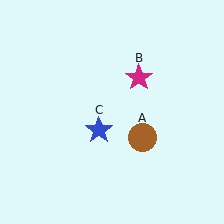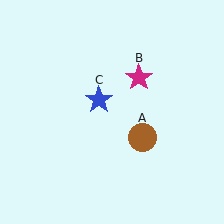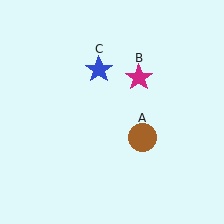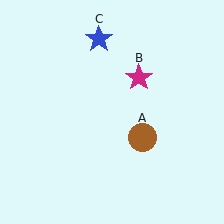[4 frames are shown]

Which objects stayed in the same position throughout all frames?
Brown circle (object A) and magenta star (object B) remained stationary.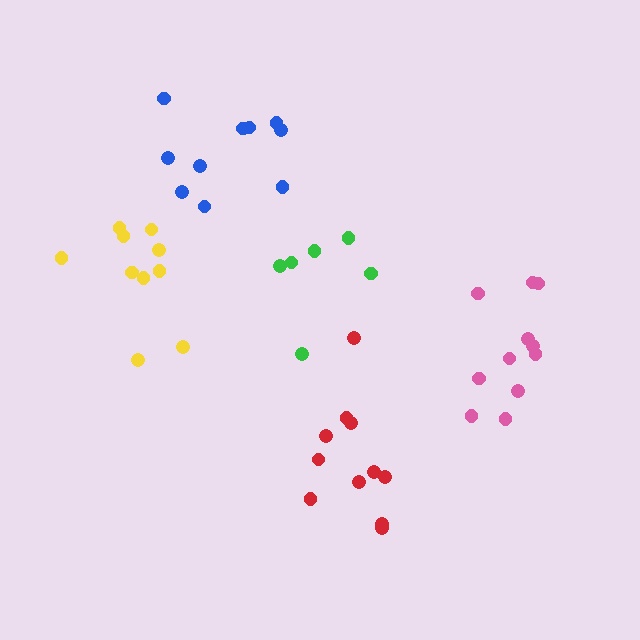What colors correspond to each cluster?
The clusters are colored: blue, red, yellow, green, pink.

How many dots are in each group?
Group 1: 10 dots, Group 2: 11 dots, Group 3: 10 dots, Group 4: 6 dots, Group 5: 11 dots (48 total).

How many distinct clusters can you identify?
There are 5 distinct clusters.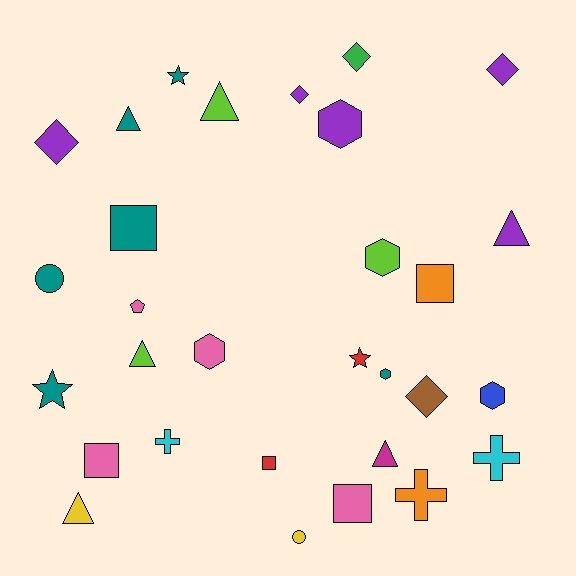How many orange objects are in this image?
There are 2 orange objects.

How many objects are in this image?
There are 30 objects.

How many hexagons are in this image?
There are 5 hexagons.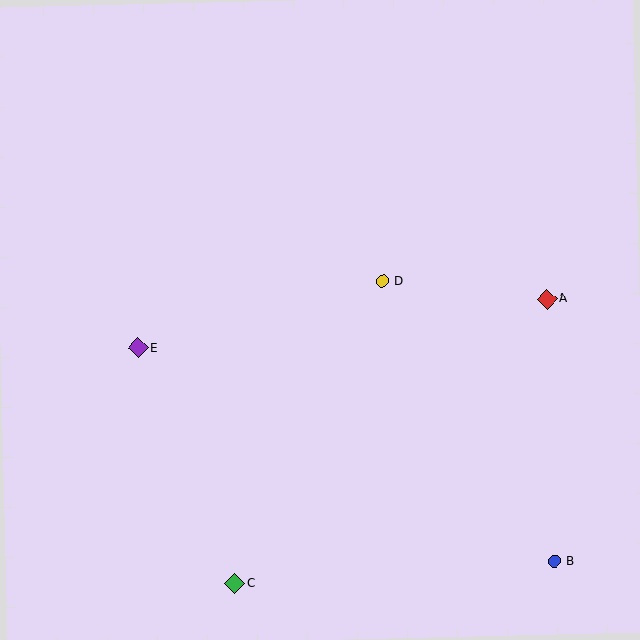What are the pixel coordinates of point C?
Point C is at (235, 583).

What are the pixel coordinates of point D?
Point D is at (383, 281).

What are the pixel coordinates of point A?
Point A is at (547, 299).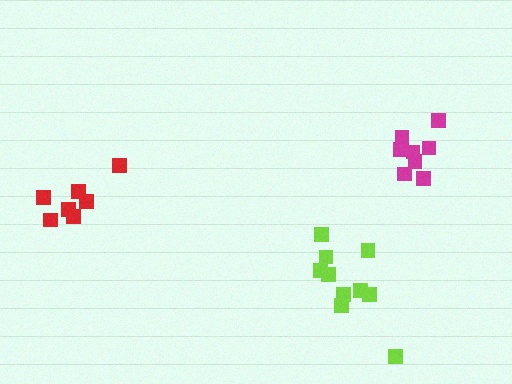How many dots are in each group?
Group 1: 7 dots, Group 2: 8 dots, Group 3: 10 dots (25 total).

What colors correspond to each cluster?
The clusters are colored: red, magenta, lime.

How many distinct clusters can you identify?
There are 3 distinct clusters.